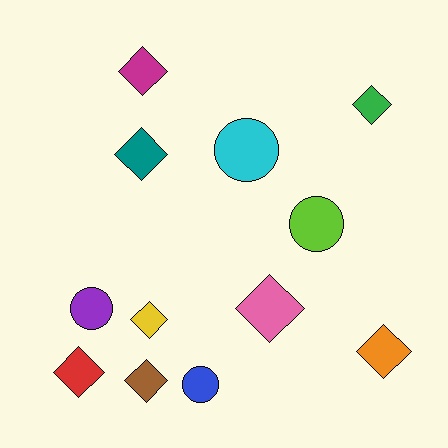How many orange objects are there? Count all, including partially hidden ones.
There is 1 orange object.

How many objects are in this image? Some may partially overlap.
There are 12 objects.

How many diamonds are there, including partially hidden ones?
There are 8 diamonds.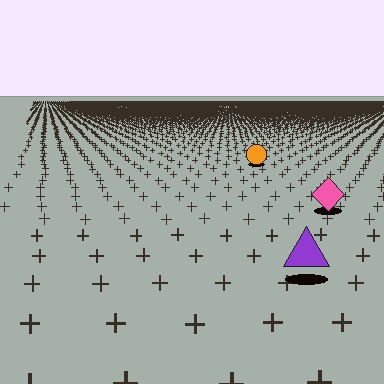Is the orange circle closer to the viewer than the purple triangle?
No. The purple triangle is closer — you can tell from the texture gradient: the ground texture is coarser near it.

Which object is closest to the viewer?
The purple triangle is closest. The texture marks near it are larger and more spread out.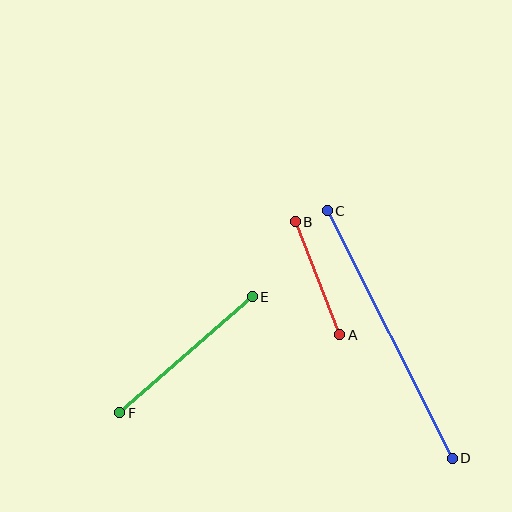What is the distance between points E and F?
The distance is approximately 176 pixels.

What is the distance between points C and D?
The distance is approximately 278 pixels.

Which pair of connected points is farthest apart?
Points C and D are farthest apart.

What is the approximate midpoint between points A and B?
The midpoint is at approximately (318, 278) pixels.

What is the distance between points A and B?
The distance is approximately 121 pixels.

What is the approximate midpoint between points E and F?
The midpoint is at approximately (186, 355) pixels.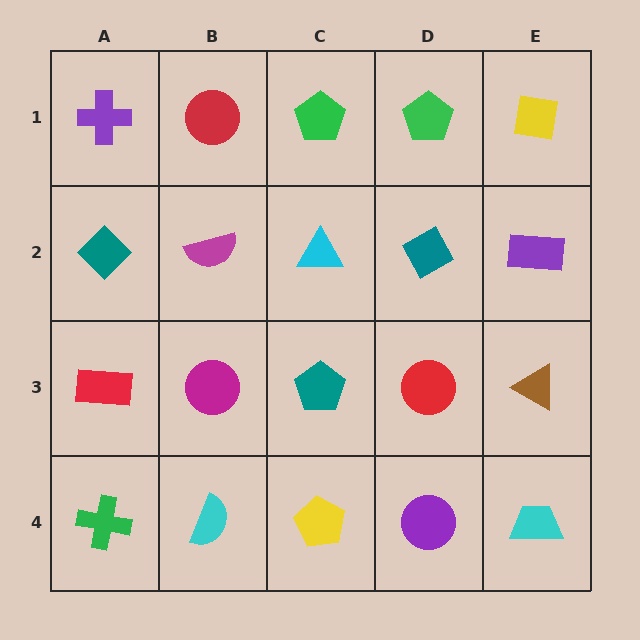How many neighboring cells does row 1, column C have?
3.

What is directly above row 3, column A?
A teal diamond.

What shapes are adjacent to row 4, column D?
A red circle (row 3, column D), a yellow pentagon (row 4, column C), a cyan trapezoid (row 4, column E).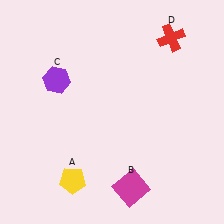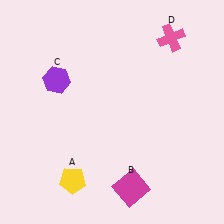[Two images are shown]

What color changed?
The cross (D) changed from red in Image 1 to pink in Image 2.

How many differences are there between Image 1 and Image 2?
There is 1 difference between the two images.